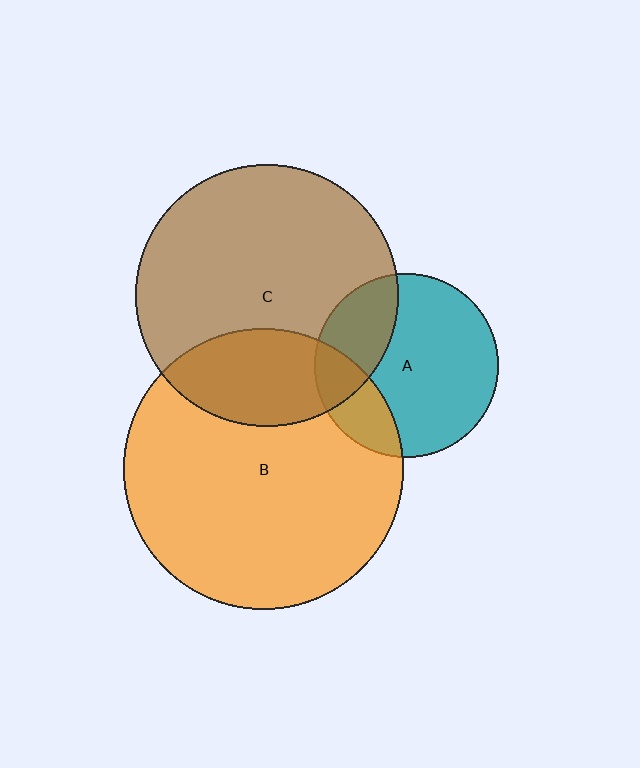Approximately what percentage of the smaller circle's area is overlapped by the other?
Approximately 25%.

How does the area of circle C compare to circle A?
Approximately 2.0 times.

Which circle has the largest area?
Circle B (orange).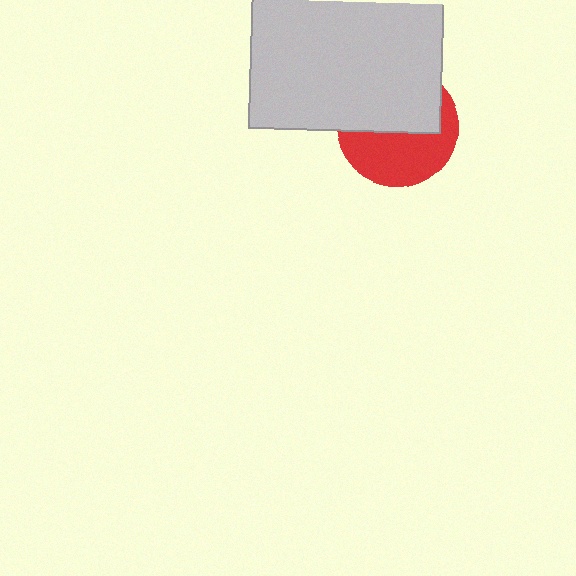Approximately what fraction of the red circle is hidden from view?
Roughly 51% of the red circle is hidden behind the light gray rectangle.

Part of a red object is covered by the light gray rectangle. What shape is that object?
It is a circle.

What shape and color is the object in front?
The object in front is a light gray rectangle.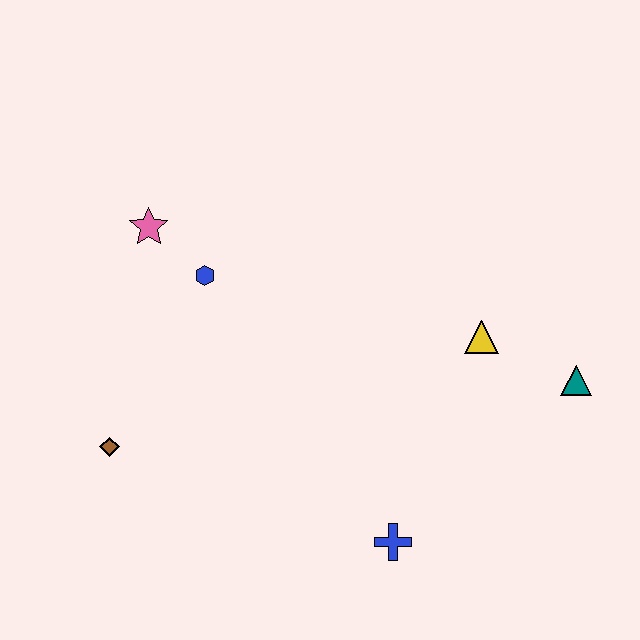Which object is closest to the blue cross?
The yellow triangle is closest to the blue cross.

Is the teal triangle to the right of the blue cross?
Yes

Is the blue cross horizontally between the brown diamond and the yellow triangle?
Yes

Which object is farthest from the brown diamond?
The teal triangle is farthest from the brown diamond.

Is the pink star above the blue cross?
Yes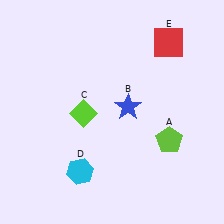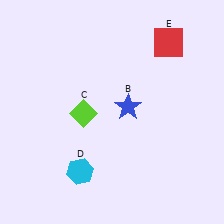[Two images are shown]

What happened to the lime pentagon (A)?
The lime pentagon (A) was removed in Image 2. It was in the bottom-right area of Image 1.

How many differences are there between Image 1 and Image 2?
There is 1 difference between the two images.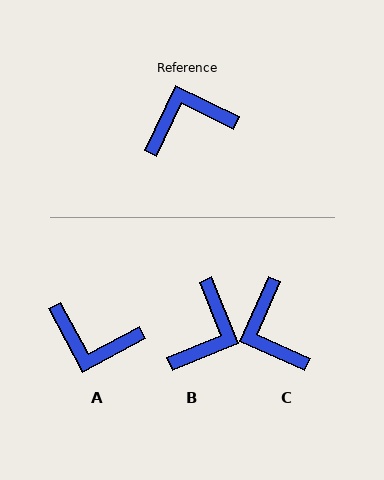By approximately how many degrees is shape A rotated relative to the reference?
Approximately 144 degrees counter-clockwise.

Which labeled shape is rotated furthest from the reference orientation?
A, about 144 degrees away.